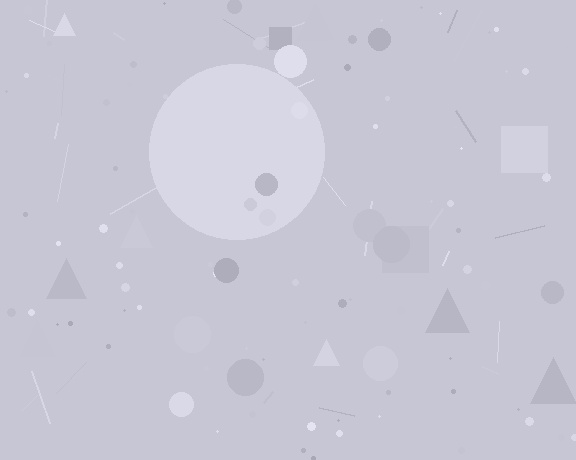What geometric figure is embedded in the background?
A circle is embedded in the background.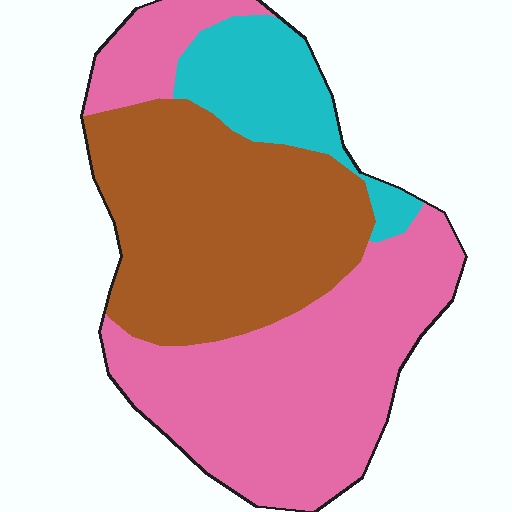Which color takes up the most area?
Pink, at roughly 45%.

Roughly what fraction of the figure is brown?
Brown covers 39% of the figure.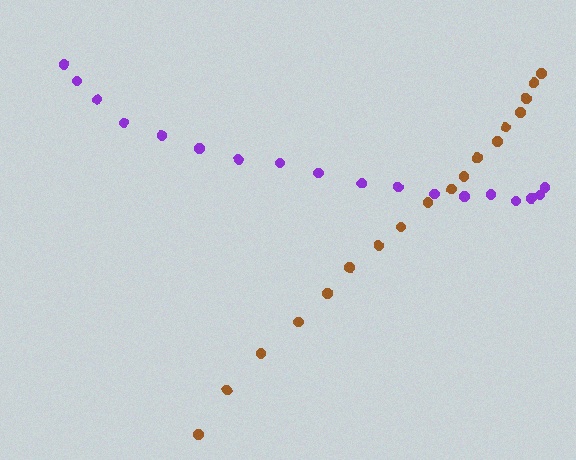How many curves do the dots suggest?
There are 2 distinct paths.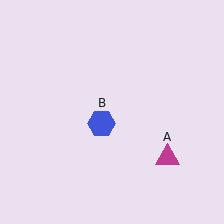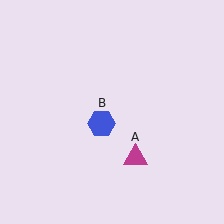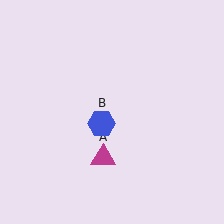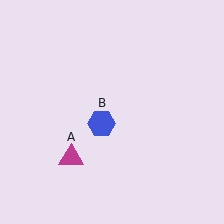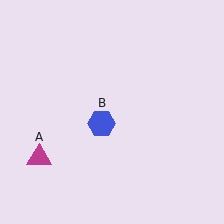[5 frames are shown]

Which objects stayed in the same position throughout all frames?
Blue hexagon (object B) remained stationary.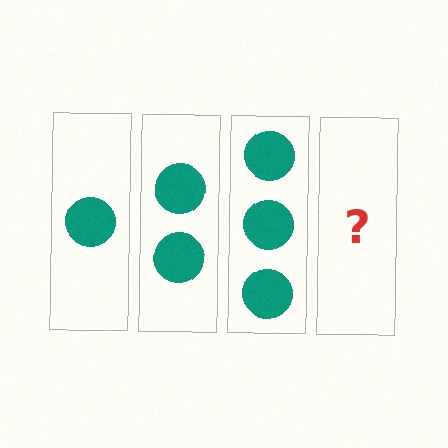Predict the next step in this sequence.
The next step is 4 circles.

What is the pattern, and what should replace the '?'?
The pattern is that each step adds one more circle. The '?' should be 4 circles.